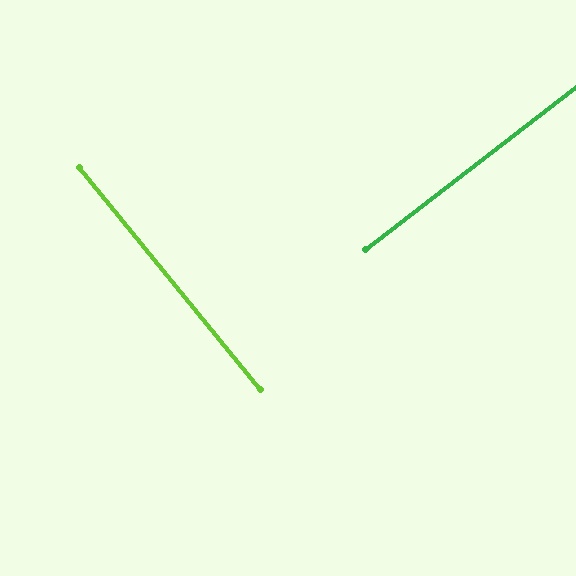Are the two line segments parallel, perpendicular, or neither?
Perpendicular — they meet at approximately 88°.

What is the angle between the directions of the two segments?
Approximately 88 degrees.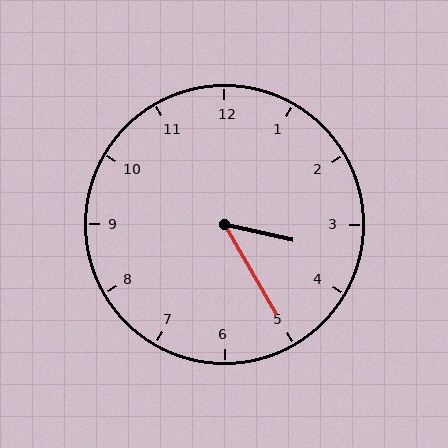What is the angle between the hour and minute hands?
Approximately 48 degrees.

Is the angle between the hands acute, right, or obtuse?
It is acute.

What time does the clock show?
3:25.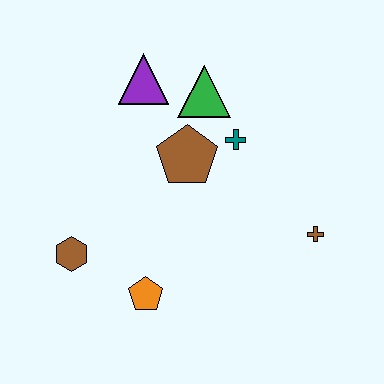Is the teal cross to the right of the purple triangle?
Yes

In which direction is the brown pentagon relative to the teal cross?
The brown pentagon is to the left of the teal cross.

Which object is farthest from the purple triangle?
The brown cross is farthest from the purple triangle.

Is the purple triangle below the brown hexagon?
No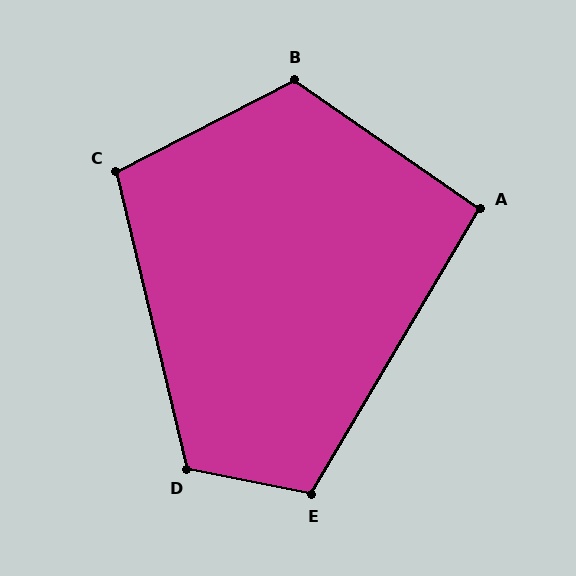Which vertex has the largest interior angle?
B, at approximately 118 degrees.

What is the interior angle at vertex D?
Approximately 115 degrees (obtuse).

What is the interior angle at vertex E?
Approximately 109 degrees (obtuse).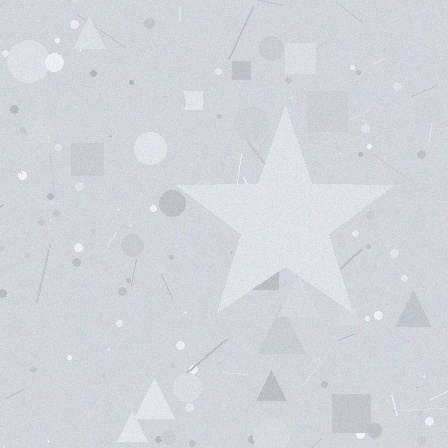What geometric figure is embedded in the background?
A star is embedded in the background.